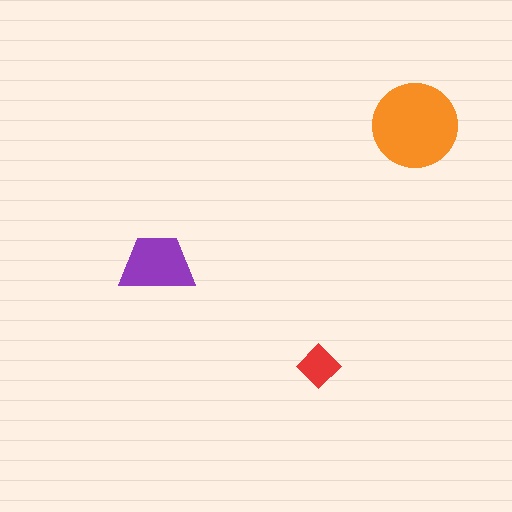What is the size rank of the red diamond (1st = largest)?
3rd.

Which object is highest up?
The orange circle is topmost.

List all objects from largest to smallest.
The orange circle, the purple trapezoid, the red diamond.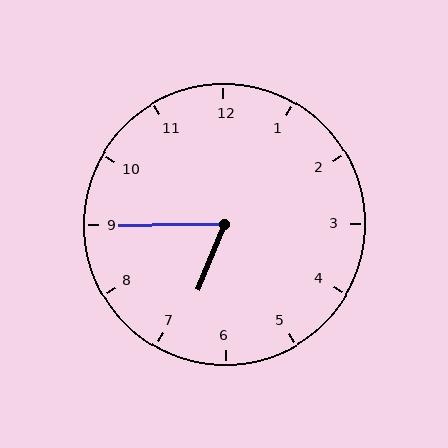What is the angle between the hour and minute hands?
Approximately 68 degrees.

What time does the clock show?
6:45.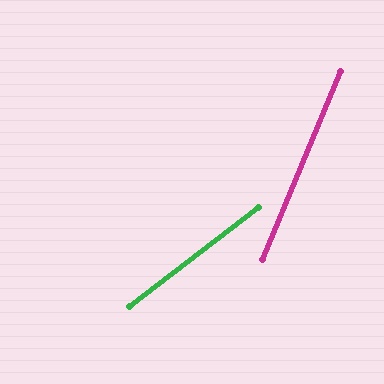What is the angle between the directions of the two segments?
Approximately 30 degrees.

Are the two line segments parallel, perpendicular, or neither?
Neither parallel nor perpendicular — they differ by about 30°.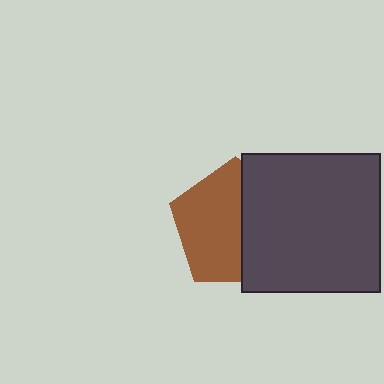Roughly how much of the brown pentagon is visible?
About half of it is visible (roughly 57%).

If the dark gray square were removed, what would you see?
You would see the complete brown pentagon.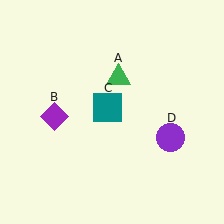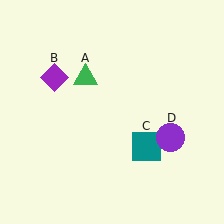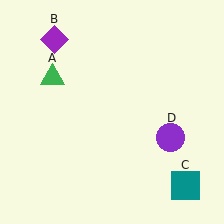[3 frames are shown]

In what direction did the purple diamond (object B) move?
The purple diamond (object B) moved up.